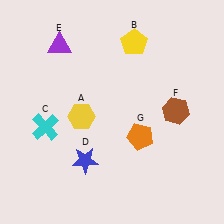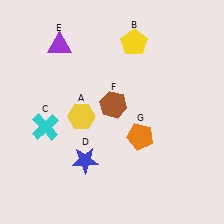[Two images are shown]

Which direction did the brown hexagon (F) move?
The brown hexagon (F) moved left.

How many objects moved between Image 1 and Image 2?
1 object moved between the two images.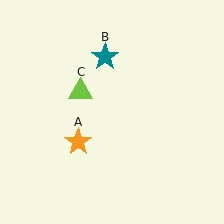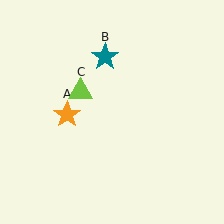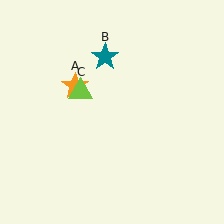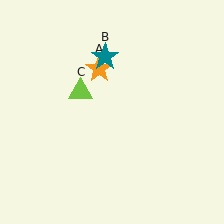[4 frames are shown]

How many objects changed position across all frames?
1 object changed position: orange star (object A).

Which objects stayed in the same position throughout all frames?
Teal star (object B) and lime triangle (object C) remained stationary.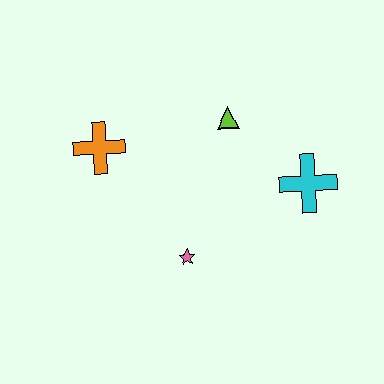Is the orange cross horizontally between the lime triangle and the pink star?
No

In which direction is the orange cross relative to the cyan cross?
The orange cross is to the left of the cyan cross.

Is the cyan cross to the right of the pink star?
Yes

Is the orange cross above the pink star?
Yes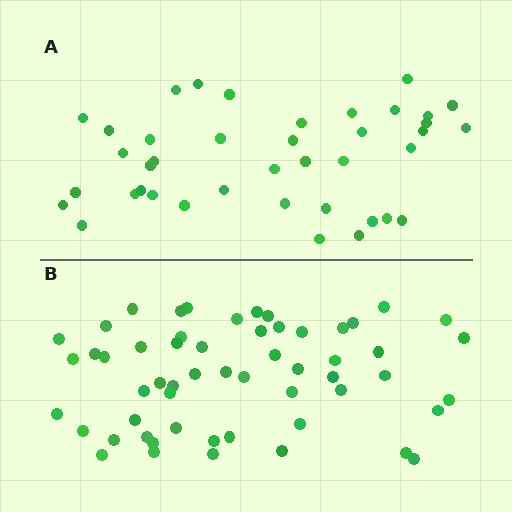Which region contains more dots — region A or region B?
Region B (the bottom region) has more dots.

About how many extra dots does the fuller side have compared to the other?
Region B has approximately 15 more dots than region A.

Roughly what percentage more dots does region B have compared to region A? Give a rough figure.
About 40% more.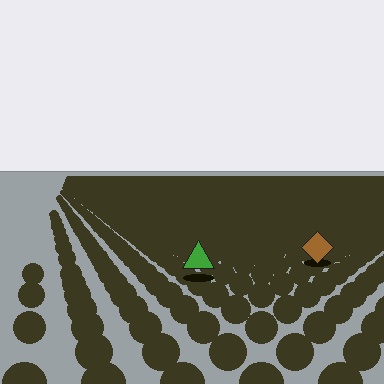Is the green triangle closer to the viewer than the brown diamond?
Yes. The green triangle is closer — you can tell from the texture gradient: the ground texture is coarser near it.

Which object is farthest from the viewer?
The brown diamond is farthest from the viewer. It appears smaller and the ground texture around it is denser.